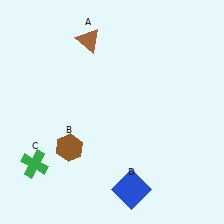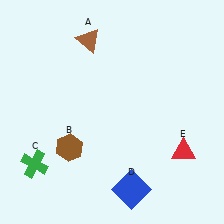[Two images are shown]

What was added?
A red triangle (E) was added in Image 2.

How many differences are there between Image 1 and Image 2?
There is 1 difference between the two images.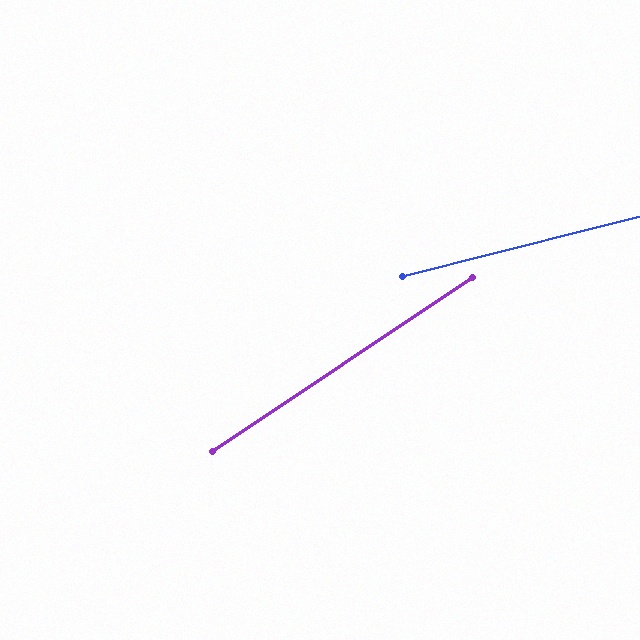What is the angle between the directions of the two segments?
Approximately 20 degrees.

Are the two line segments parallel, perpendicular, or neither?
Neither parallel nor perpendicular — they differ by about 20°.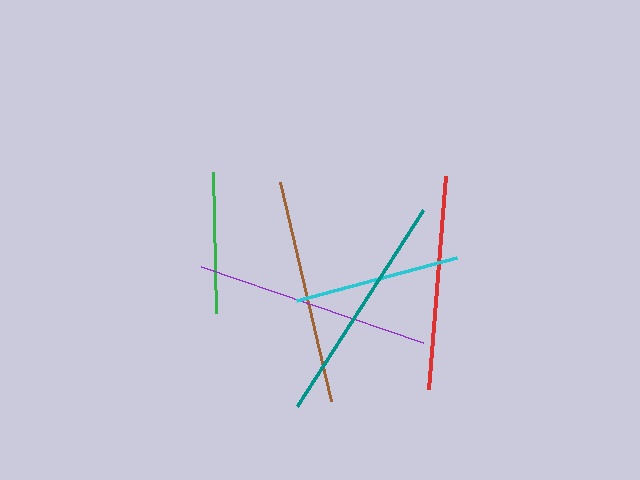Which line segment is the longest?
The purple line is the longest at approximately 235 pixels.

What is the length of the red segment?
The red segment is approximately 213 pixels long.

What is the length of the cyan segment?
The cyan segment is approximately 165 pixels long.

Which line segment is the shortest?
The green line is the shortest at approximately 140 pixels.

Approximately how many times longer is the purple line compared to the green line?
The purple line is approximately 1.7 times the length of the green line.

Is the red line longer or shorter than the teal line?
The teal line is longer than the red line.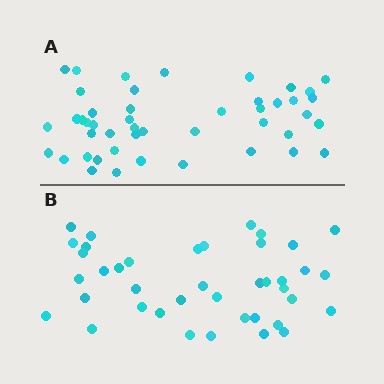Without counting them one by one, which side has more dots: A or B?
Region A (the top region) has more dots.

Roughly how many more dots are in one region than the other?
Region A has about 6 more dots than region B.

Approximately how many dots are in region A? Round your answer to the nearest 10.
About 50 dots. (The exact count is 46, which rounds to 50.)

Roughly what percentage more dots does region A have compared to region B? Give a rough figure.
About 15% more.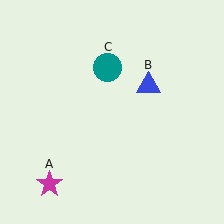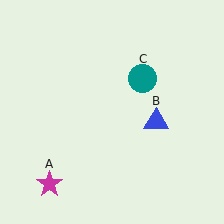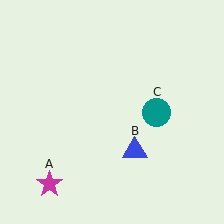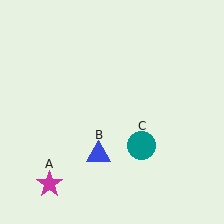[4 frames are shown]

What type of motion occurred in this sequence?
The blue triangle (object B), teal circle (object C) rotated clockwise around the center of the scene.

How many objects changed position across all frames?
2 objects changed position: blue triangle (object B), teal circle (object C).